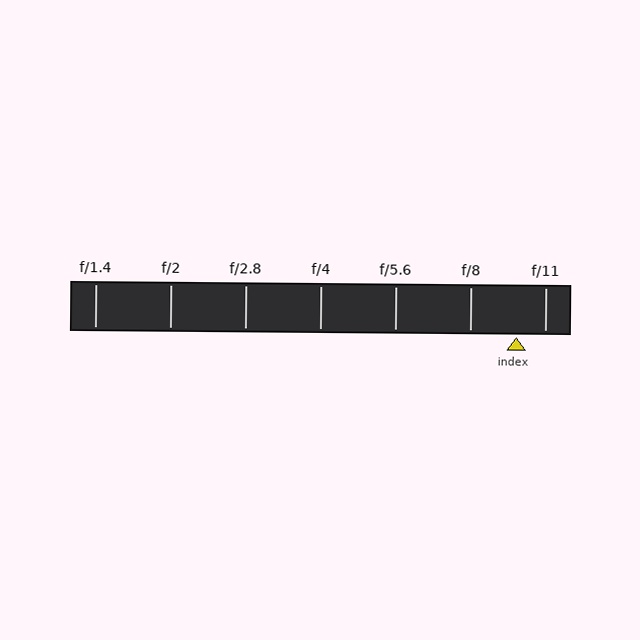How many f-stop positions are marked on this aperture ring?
There are 7 f-stop positions marked.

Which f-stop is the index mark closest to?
The index mark is closest to f/11.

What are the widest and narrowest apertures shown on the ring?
The widest aperture shown is f/1.4 and the narrowest is f/11.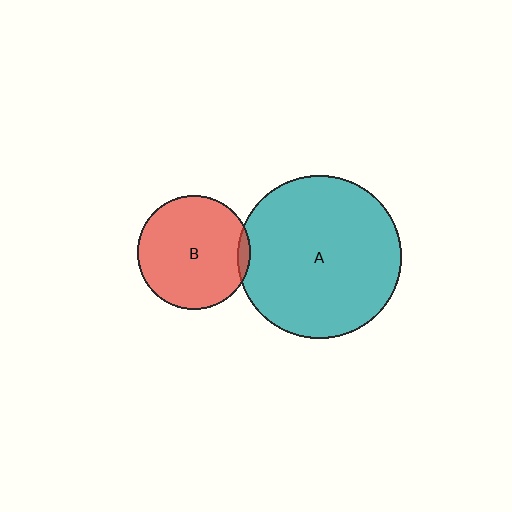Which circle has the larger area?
Circle A (teal).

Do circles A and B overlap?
Yes.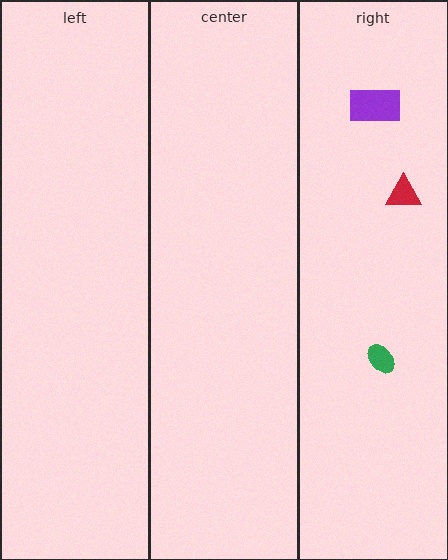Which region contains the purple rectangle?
The right region.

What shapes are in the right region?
The green ellipse, the purple rectangle, the red triangle.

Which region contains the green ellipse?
The right region.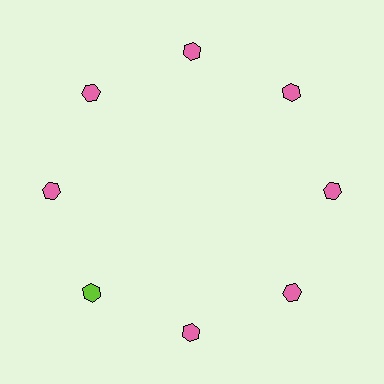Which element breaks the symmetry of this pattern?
The lime hexagon at roughly the 8 o'clock position breaks the symmetry. All other shapes are pink hexagons.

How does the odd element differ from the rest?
It has a different color: lime instead of pink.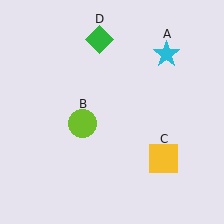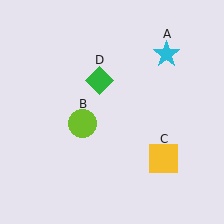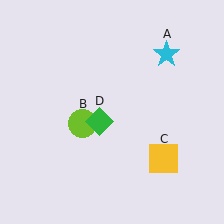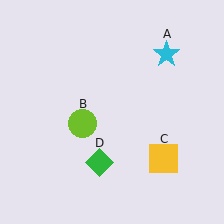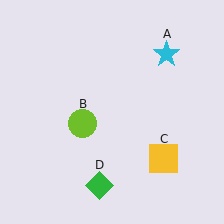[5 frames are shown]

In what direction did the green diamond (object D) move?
The green diamond (object D) moved down.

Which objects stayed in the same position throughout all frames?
Cyan star (object A) and lime circle (object B) and yellow square (object C) remained stationary.